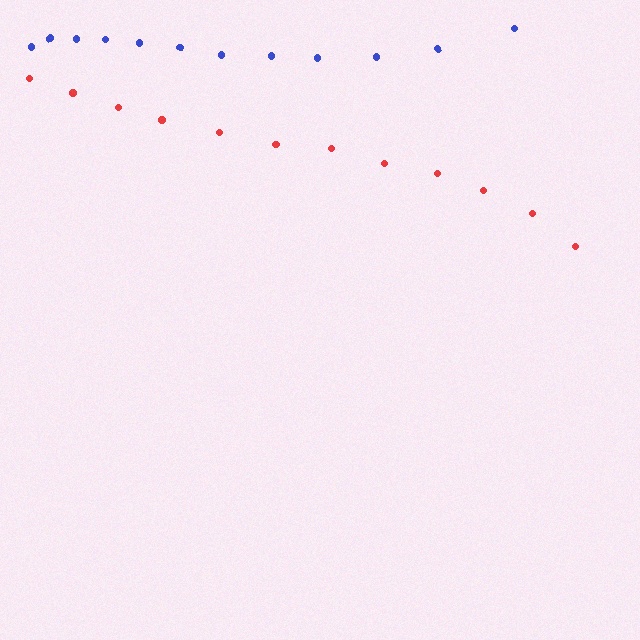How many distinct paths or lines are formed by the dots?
There are 2 distinct paths.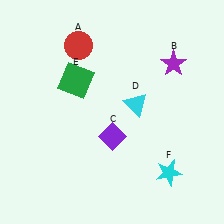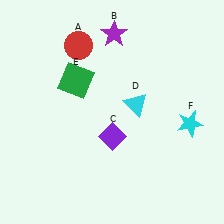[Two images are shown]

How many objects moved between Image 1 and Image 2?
2 objects moved between the two images.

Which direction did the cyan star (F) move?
The cyan star (F) moved up.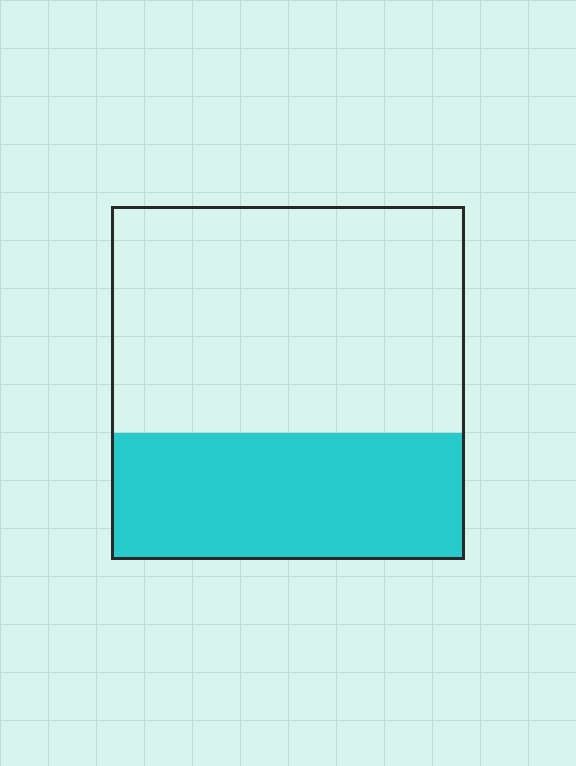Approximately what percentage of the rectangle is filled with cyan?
Approximately 35%.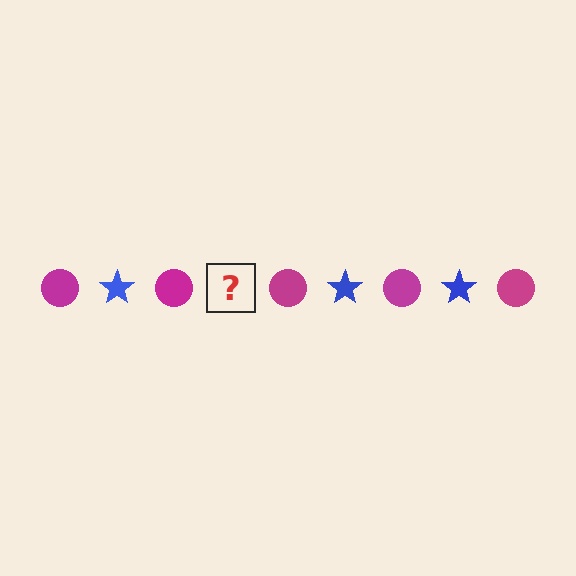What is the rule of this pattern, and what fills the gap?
The rule is that the pattern alternates between magenta circle and blue star. The gap should be filled with a blue star.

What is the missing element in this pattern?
The missing element is a blue star.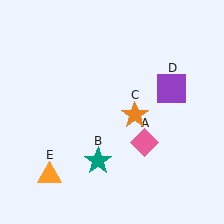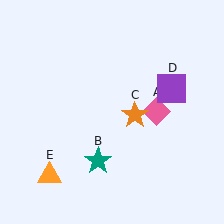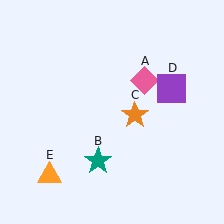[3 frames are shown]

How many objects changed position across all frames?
1 object changed position: pink diamond (object A).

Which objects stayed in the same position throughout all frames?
Teal star (object B) and orange star (object C) and purple square (object D) and orange triangle (object E) remained stationary.